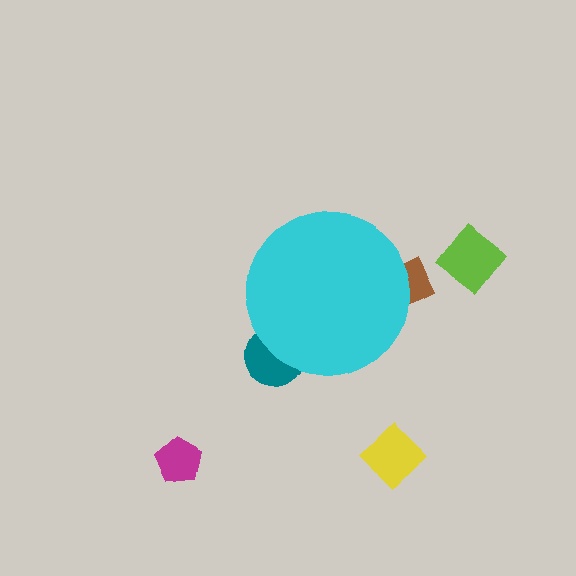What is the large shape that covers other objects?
A cyan circle.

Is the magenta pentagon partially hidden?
No, the magenta pentagon is fully visible.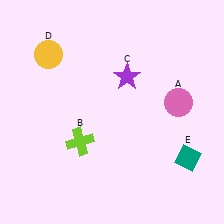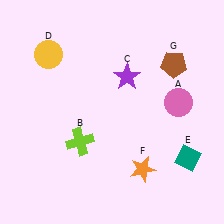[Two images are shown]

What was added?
An orange star (F), a brown pentagon (G) were added in Image 2.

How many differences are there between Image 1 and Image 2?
There are 2 differences between the two images.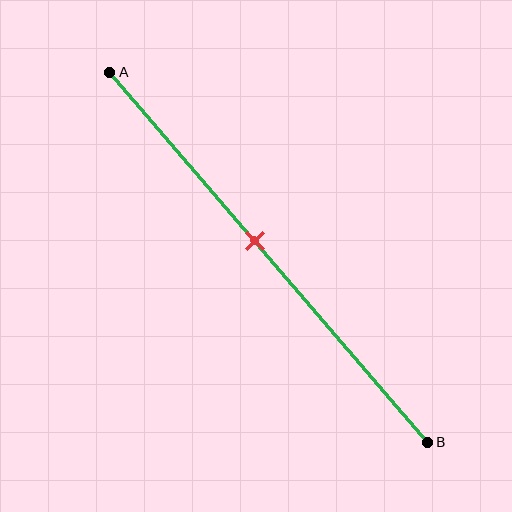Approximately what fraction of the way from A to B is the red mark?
The red mark is approximately 45% of the way from A to B.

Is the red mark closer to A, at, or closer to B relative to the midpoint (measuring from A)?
The red mark is closer to point A than the midpoint of segment AB.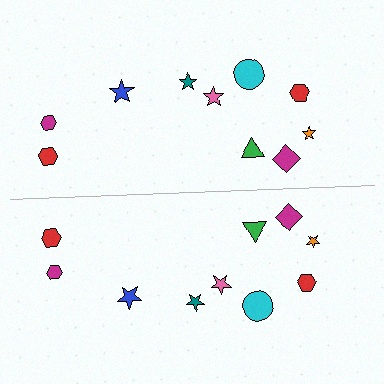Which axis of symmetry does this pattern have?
The pattern has a horizontal axis of symmetry running through the center of the image.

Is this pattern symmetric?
Yes, this pattern has bilateral (reflection) symmetry.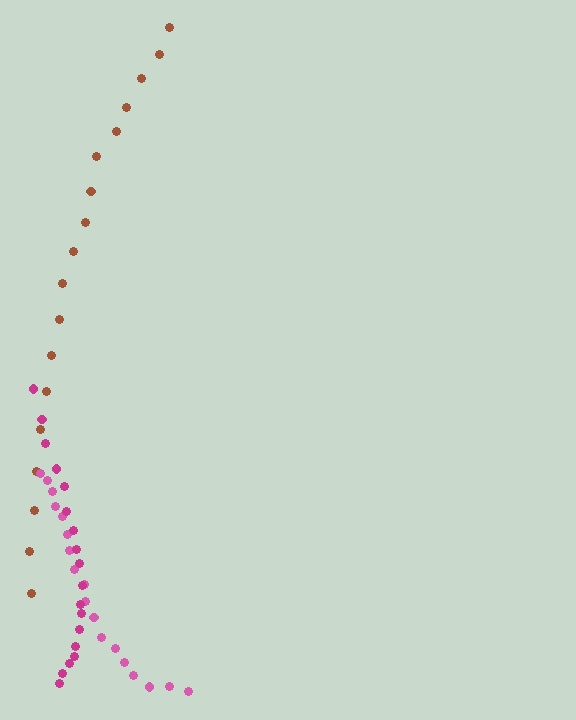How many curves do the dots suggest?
There are 3 distinct paths.